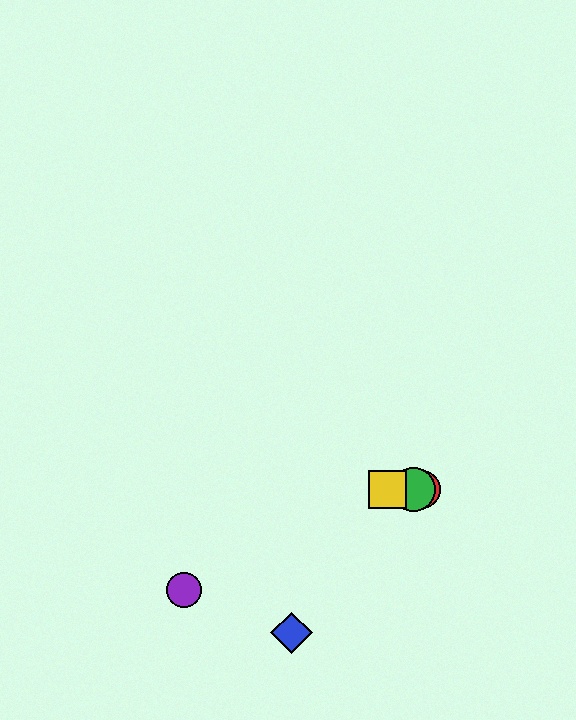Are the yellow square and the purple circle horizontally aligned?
No, the yellow square is at y≈489 and the purple circle is at y≈590.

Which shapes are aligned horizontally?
The red circle, the green circle, the yellow square are aligned horizontally.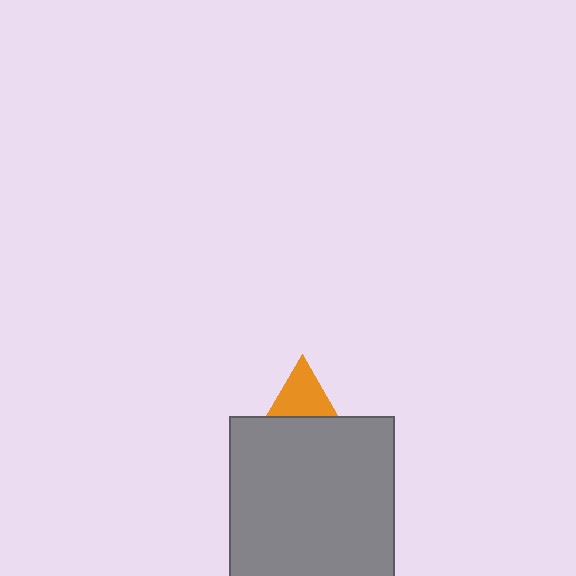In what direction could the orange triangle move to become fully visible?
The orange triangle could move up. That would shift it out from behind the gray square entirely.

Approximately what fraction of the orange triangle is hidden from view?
Roughly 46% of the orange triangle is hidden behind the gray square.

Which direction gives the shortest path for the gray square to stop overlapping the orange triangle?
Moving down gives the shortest separation.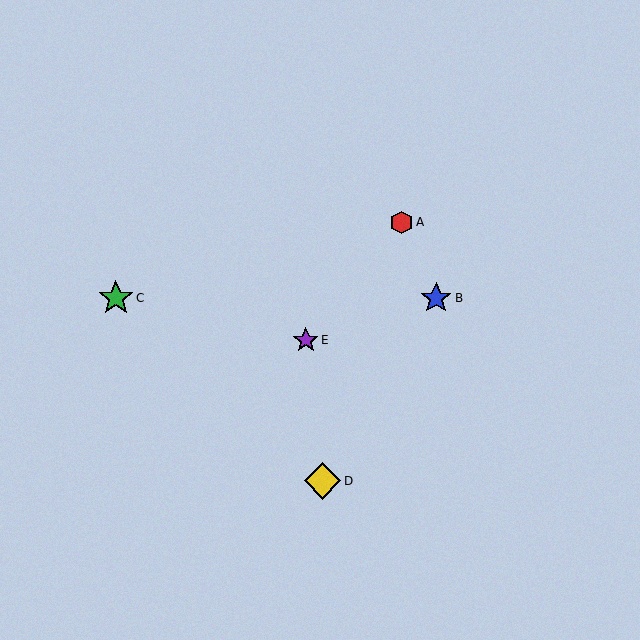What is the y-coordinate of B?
Object B is at y≈298.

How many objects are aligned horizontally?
2 objects (B, C) are aligned horizontally.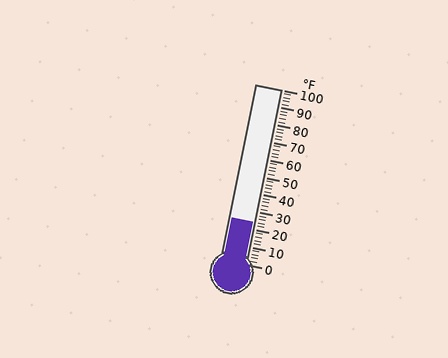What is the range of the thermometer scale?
The thermometer scale ranges from 0°F to 100°F.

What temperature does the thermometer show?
The thermometer shows approximately 24°F.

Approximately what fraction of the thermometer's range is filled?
The thermometer is filled to approximately 25% of its range.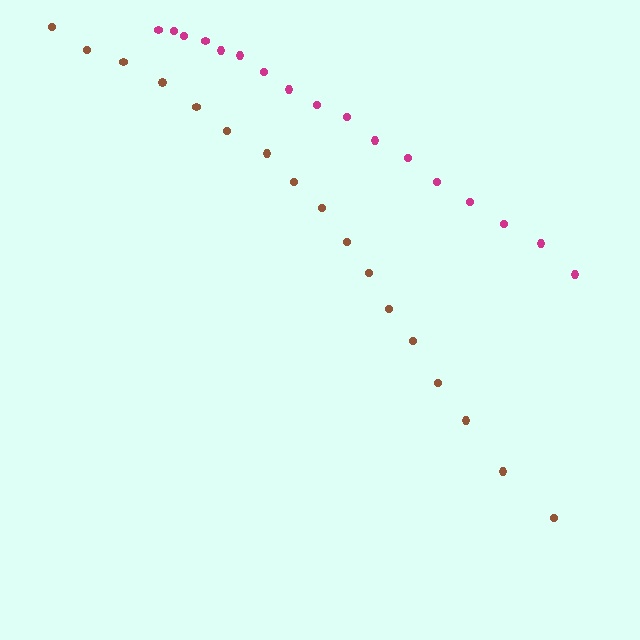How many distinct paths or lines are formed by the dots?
There are 2 distinct paths.